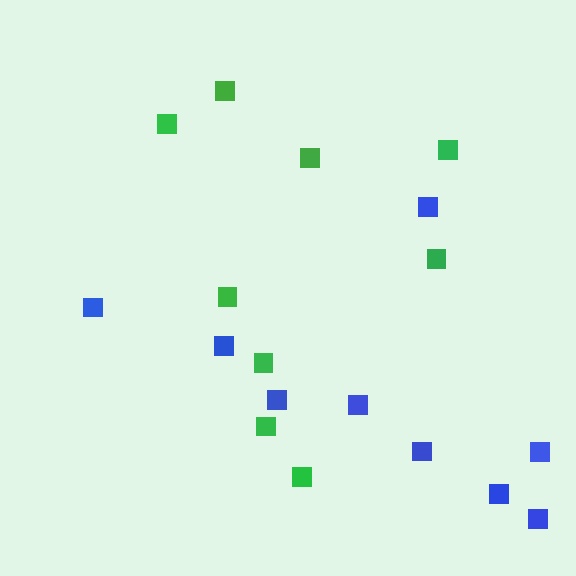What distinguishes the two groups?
There are 2 groups: one group of green squares (9) and one group of blue squares (9).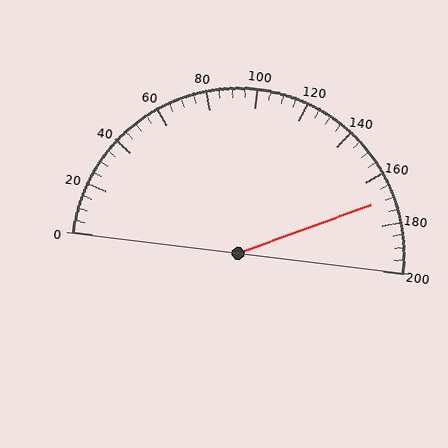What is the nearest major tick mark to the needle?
The nearest major tick mark is 160.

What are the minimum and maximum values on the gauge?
The gauge ranges from 0 to 200.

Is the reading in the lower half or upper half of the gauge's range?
The reading is in the upper half of the range (0 to 200).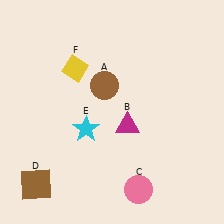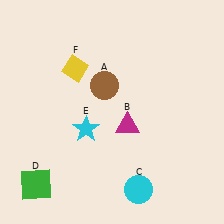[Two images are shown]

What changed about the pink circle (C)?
In Image 1, C is pink. In Image 2, it changed to cyan.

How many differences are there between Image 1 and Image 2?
There are 2 differences between the two images.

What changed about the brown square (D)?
In Image 1, D is brown. In Image 2, it changed to green.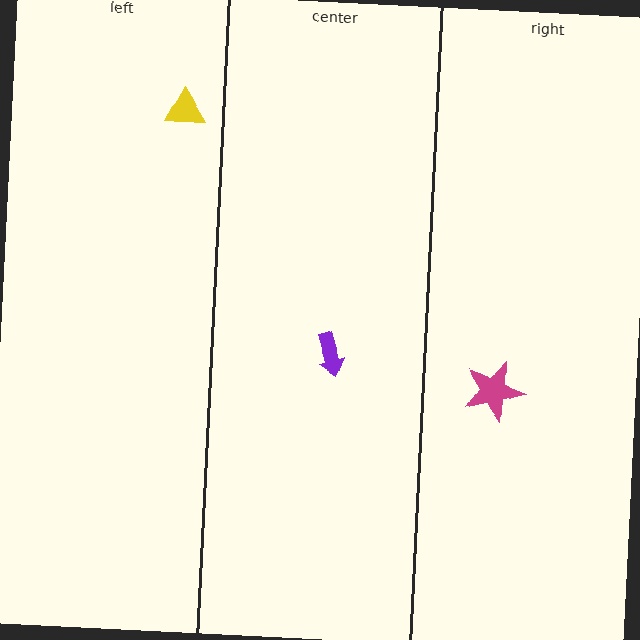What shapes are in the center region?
The purple arrow.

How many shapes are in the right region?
1.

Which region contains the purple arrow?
The center region.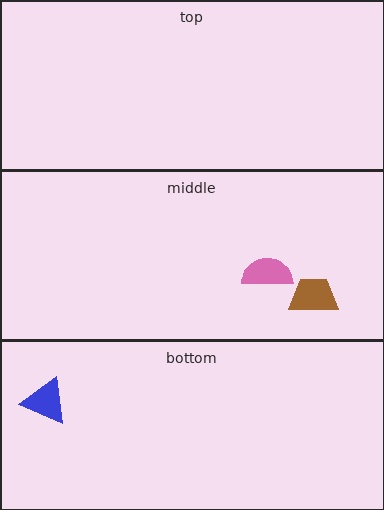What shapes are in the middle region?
The brown trapezoid, the pink semicircle.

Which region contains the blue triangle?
The bottom region.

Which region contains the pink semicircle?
The middle region.